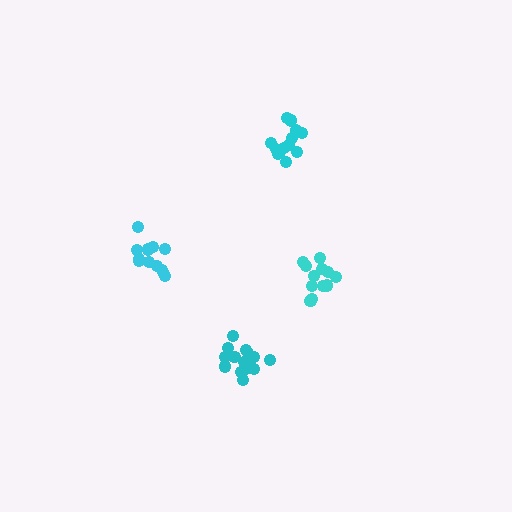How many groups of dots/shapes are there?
There are 4 groups.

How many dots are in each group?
Group 1: 12 dots, Group 2: 15 dots, Group 3: 13 dots, Group 4: 12 dots (52 total).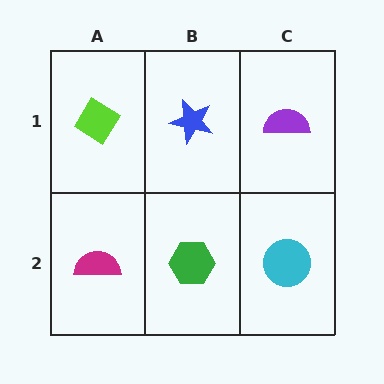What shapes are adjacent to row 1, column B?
A green hexagon (row 2, column B), a lime diamond (row 1, column A), a purple semicircle (row 1, column C).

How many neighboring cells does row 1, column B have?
3.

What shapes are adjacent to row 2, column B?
A blue star (row 1, column B), a magenta semicircle (row 2, column A), a cyan circle (row 2, column C).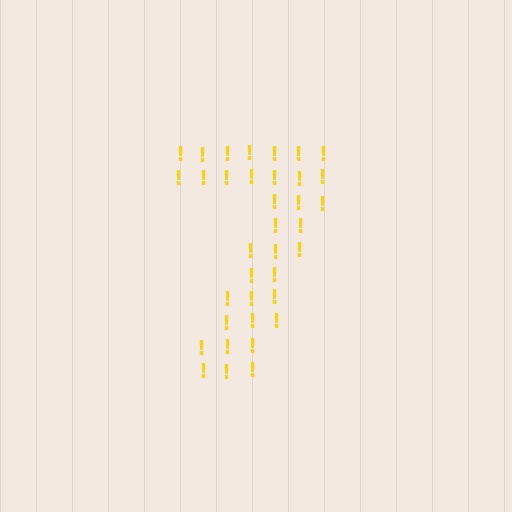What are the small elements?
The small elements are exclamation marks.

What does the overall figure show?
The overall figure shows the digit 7.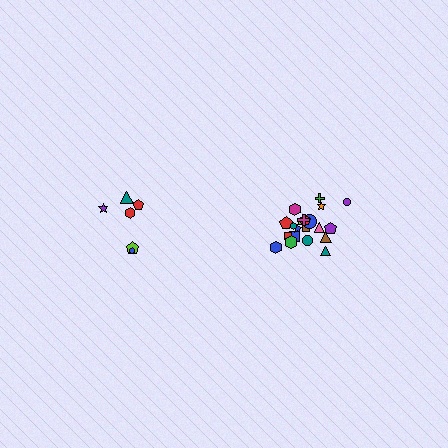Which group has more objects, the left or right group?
The right group.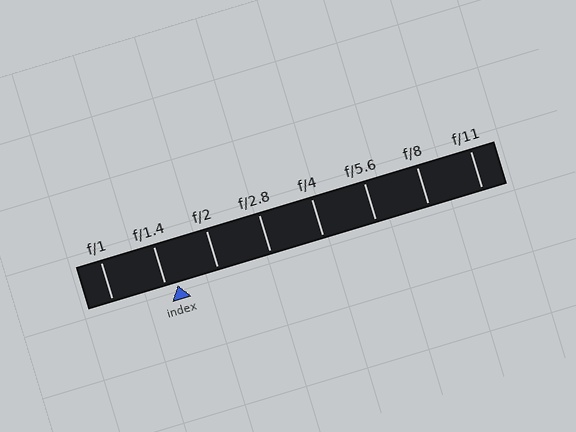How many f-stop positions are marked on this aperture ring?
There are 8 f-stop positions marked.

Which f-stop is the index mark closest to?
The index mark is closest to f/1.4.